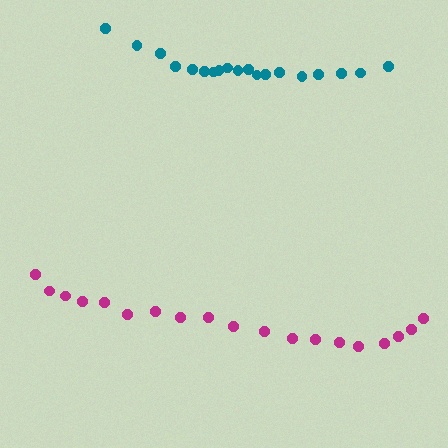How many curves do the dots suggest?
There are 2 distinct paths.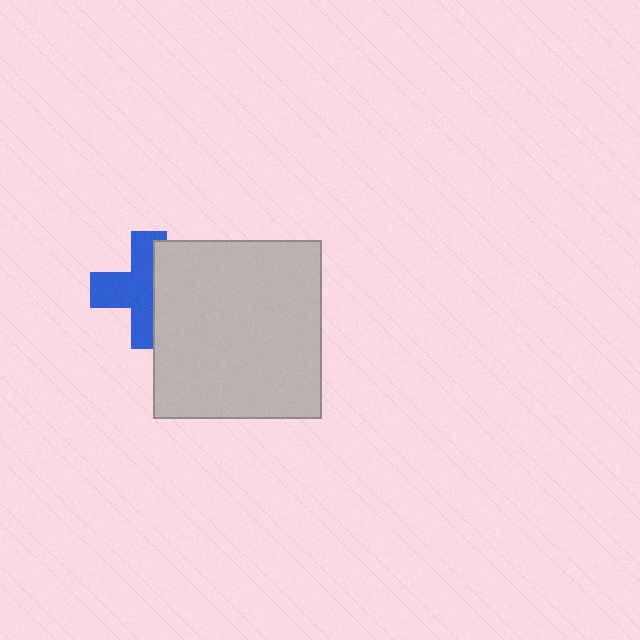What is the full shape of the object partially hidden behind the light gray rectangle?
The partially hidden object is a blue cross.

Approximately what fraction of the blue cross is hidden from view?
Roughly 41% of the blue cross is hidden behind the light gray rectangle.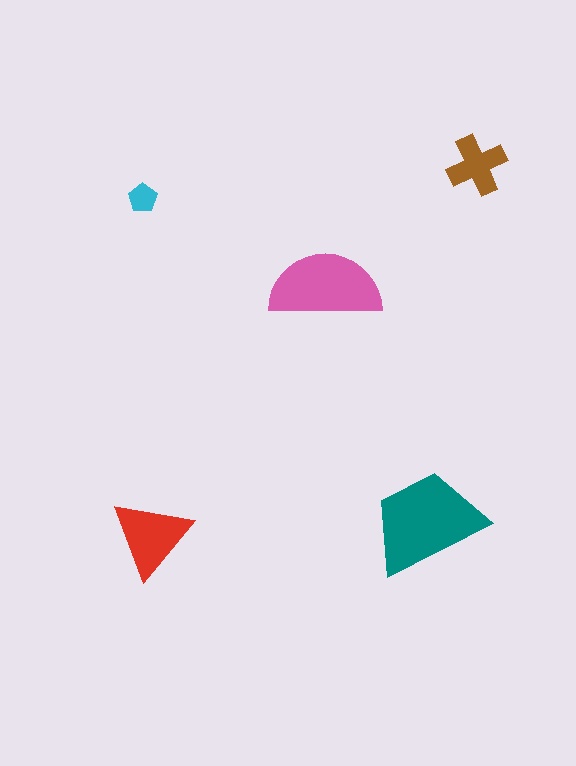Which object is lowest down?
The red triangle is bottommost.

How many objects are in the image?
There are 5 objects in the image.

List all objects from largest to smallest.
The teal trapezoid, the pink semicircle, the red triangle, the brown cross, the cyan pentagon.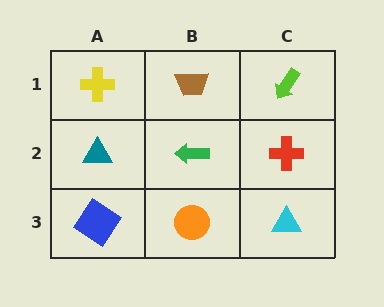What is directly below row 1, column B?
A green arrow.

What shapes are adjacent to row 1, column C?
A red cross (row 2, column C), a brown trapezoid (row 1, column B).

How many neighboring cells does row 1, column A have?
2.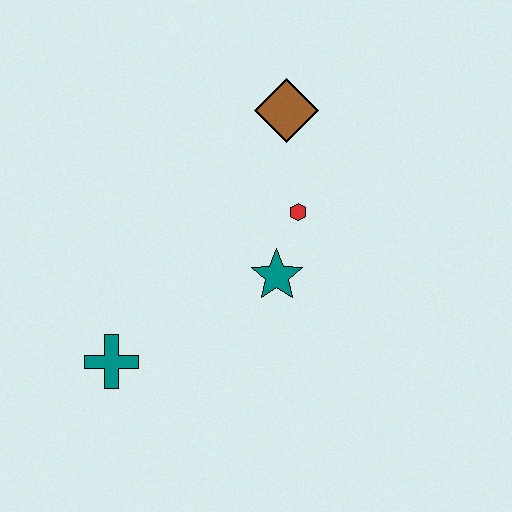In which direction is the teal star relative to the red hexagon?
The teal star is below the red hexagon.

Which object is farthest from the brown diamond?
The teal cross is farthest from the brown diamond.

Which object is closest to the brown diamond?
The red hexagon is closest to the brown diamond.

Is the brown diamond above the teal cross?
Yes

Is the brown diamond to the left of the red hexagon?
Yes